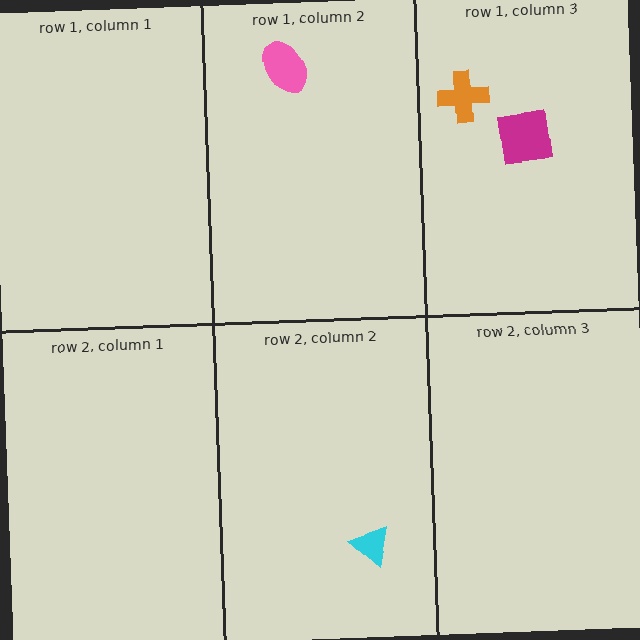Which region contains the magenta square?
The row 1, column 3 region.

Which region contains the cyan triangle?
The row 2, column 2 region.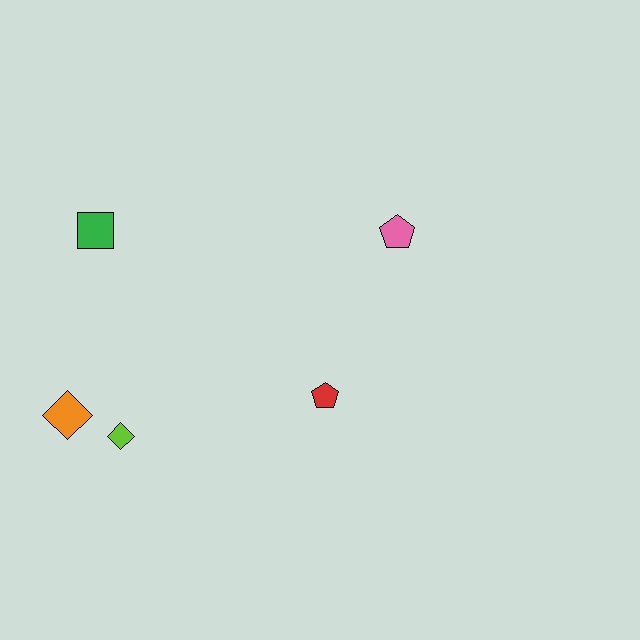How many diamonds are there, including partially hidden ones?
There are 2 diamonds.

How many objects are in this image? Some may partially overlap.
There are 5 objects.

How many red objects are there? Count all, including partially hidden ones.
There is 1 red object.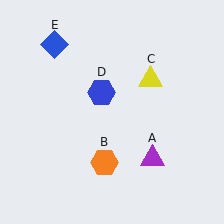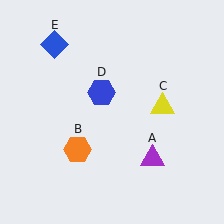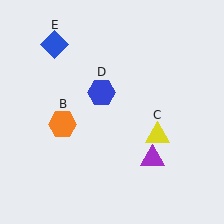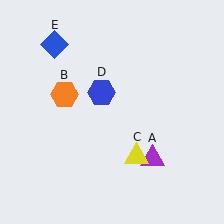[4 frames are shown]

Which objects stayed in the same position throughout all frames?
Purple triangle (object A) and blue hexagon (object D) and blue diamond (object E) remained stationary.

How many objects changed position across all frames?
2 objects changed position: orange hexagon (object B), yellow triangle (object C).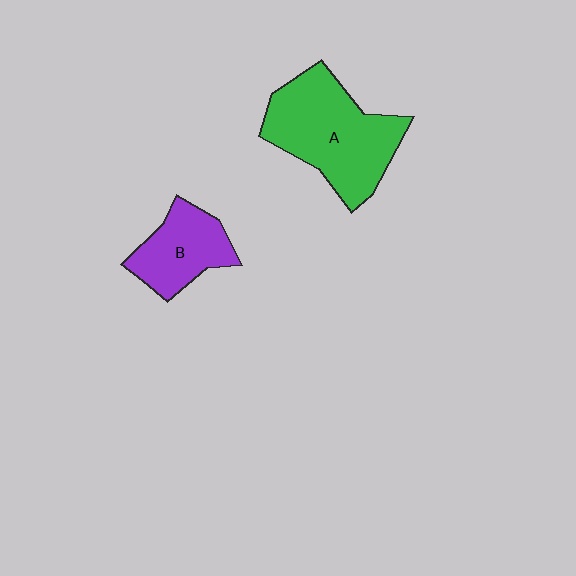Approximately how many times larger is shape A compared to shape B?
Approximately 1.8 times.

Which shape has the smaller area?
Shape B (purple).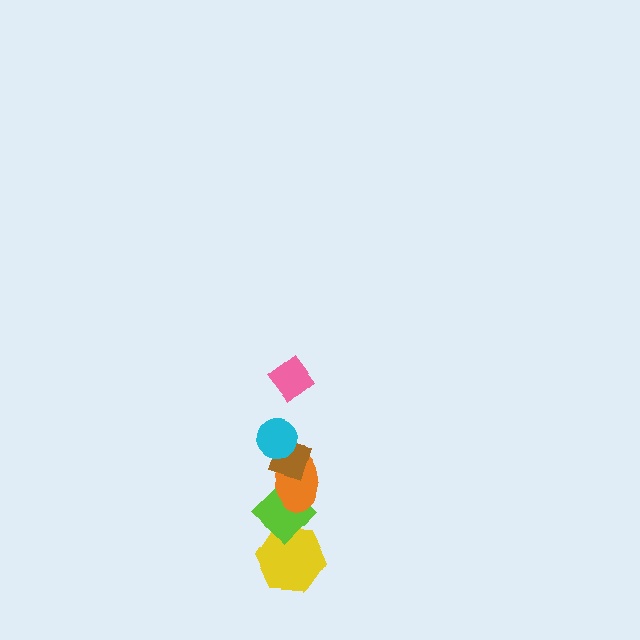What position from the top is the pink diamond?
The pink diamond is 1st from the top.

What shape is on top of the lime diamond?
The orange ellipse is on top of the lime diamond.